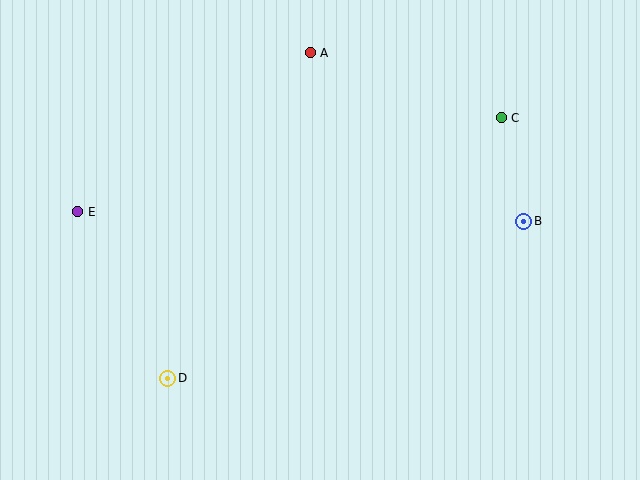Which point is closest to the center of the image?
Point A at (310, 53) is closest to the center.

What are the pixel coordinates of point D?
Point D is at (168, 378).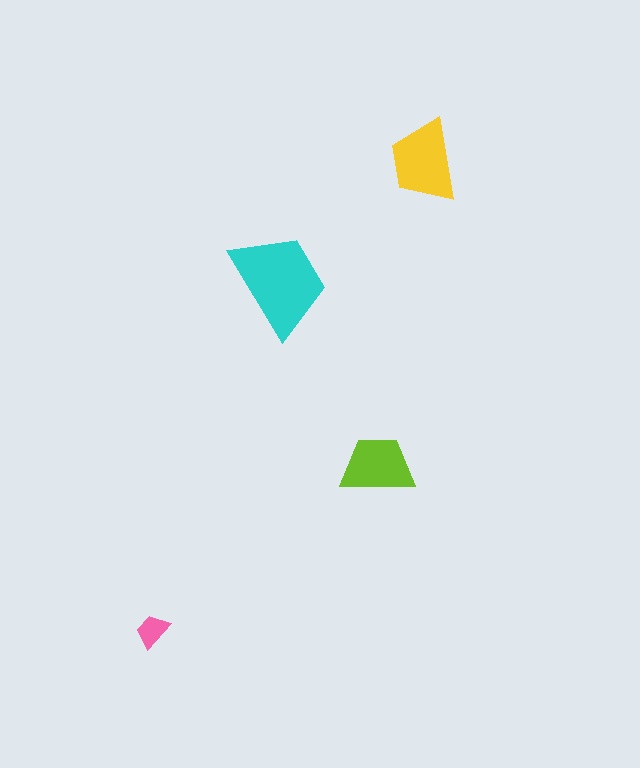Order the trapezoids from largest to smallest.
the cyan one, the yellow one, the lime one, the pink one.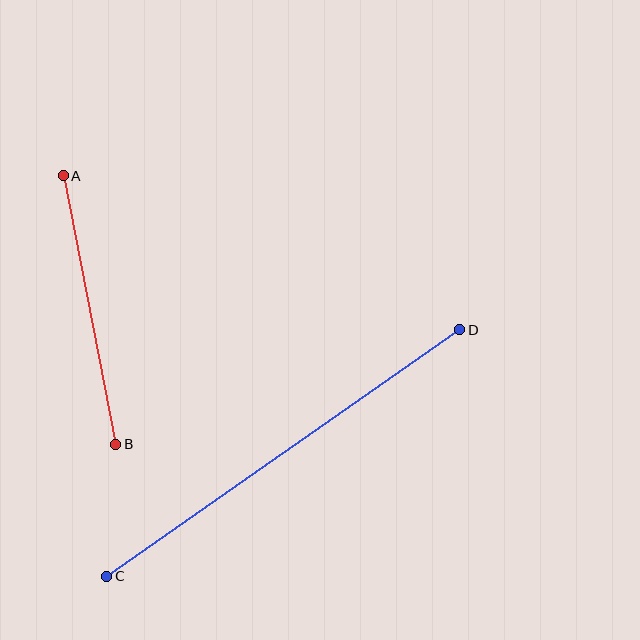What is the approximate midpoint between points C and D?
The midpoint is at approximately (283, 453) pixels.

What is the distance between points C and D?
The distance is approximately 430 pixels.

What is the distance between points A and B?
The distance is approximately 273 pixels.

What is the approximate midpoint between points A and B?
The midpoint is at approximately (89, 310) pixels.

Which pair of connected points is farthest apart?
Points C and D are farthest apart.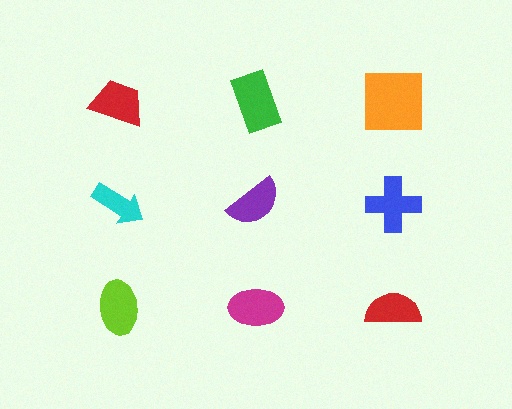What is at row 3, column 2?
A magenta ellipse.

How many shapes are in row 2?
3 shapes.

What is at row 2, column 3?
A blue cross.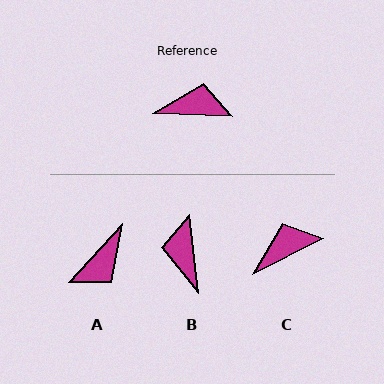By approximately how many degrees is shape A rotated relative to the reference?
Approximately 131 degrees clockwise.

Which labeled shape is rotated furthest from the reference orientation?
A, about 131 degrees away.